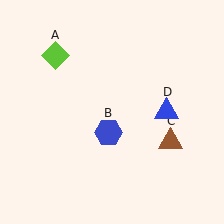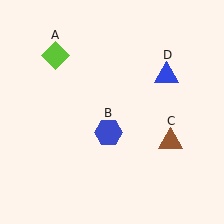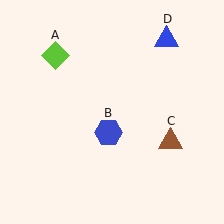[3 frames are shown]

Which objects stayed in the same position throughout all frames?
Lime diamond (object A) and blue hexagon (object B) and brown triangle (object C) remained stationary.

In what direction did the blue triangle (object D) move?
The blue triangle (object D) moved up.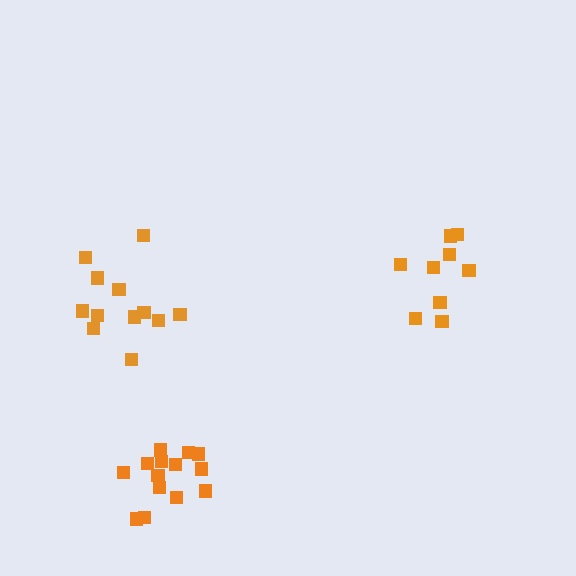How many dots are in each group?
Group 1: 9 dots, Group 2: 14 dots, Group 3: 12 dots (35 total).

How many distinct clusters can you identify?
There are 3 distinct clusters.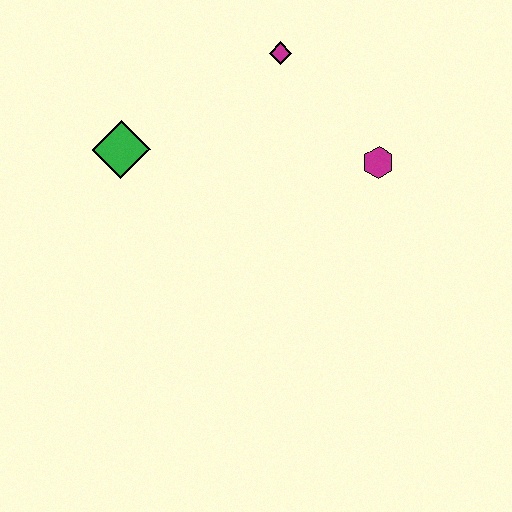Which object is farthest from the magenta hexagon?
The green diamond is farthest from the magenta hexagon.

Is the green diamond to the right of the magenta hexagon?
No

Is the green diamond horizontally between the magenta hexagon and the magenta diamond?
No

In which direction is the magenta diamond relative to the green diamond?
The magenta diamond is to the right of the green diamond.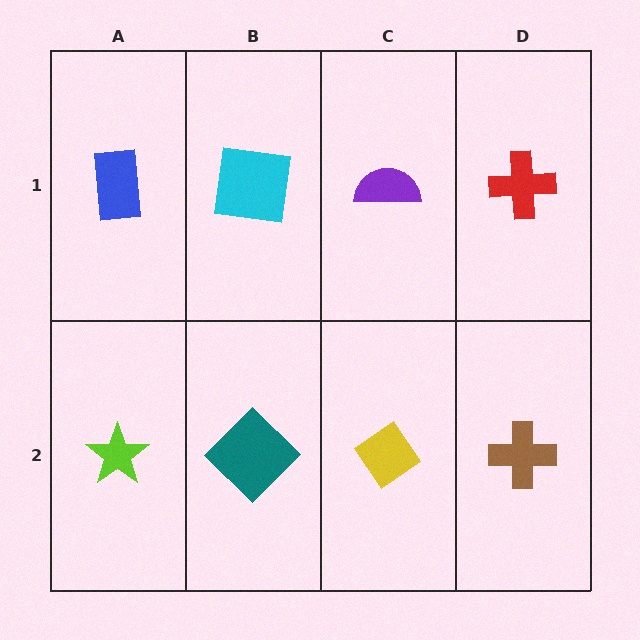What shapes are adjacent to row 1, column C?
A yellow diamond (row 2, column C), a cyan square (row 1, column B), a red cross (row 1, column D).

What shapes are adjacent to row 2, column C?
A purple semicircle (row 1, column C), a teal diamond (row 2, column B), a brown cross (row 2, column D).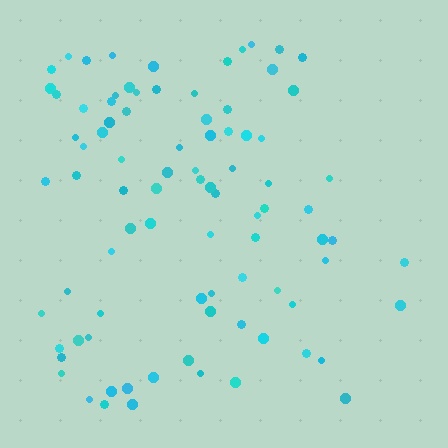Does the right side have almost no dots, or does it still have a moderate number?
Still a moderate number, just noticeably fewer than the left.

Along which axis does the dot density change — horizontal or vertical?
Horizontal.